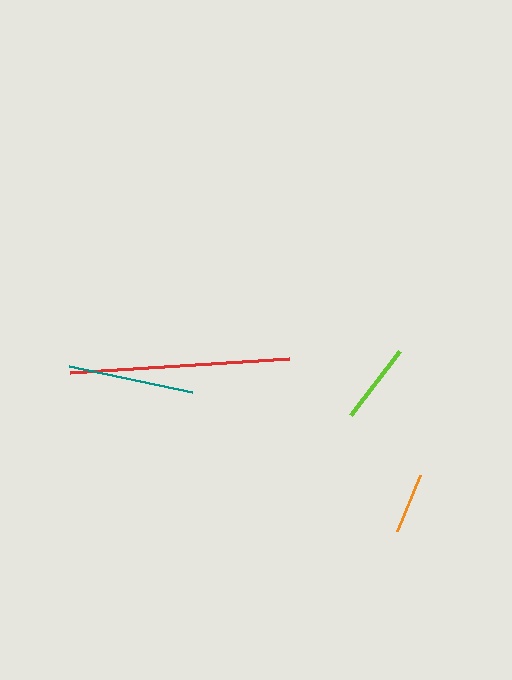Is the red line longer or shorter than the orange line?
The red line is longer than the orange line.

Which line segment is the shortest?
The orange line is the shortest at approximately 61 pixels.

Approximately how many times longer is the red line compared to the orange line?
The red line is approximately 3.6 times the length of the orange line.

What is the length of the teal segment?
The teal segment is approximately 126 pixels long.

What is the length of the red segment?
The red segment is approximately 220 pixels long.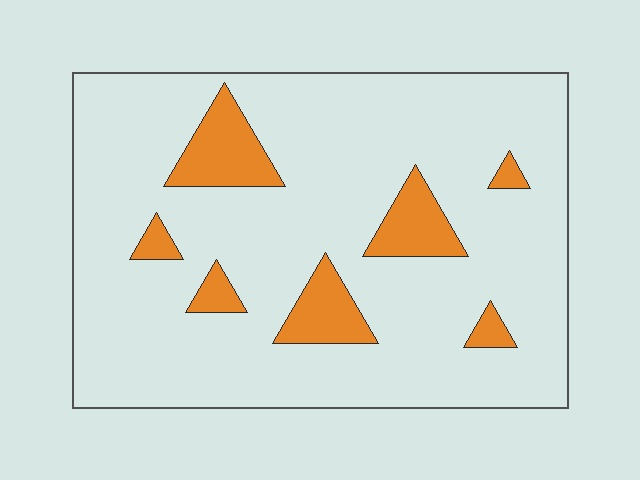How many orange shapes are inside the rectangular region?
7.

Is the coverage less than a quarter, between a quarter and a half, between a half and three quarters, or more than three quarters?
Less than a quarter.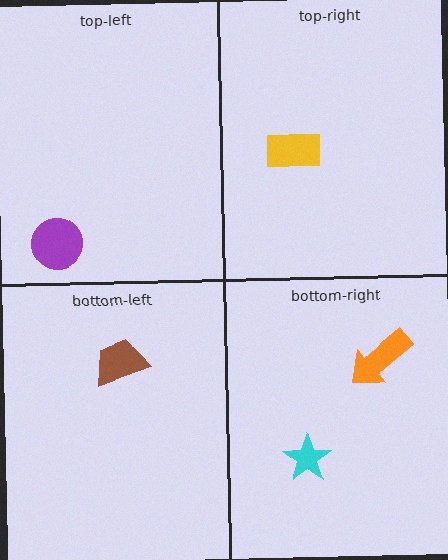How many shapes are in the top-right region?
1.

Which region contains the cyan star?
The bottom-right region.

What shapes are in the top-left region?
The purple circle.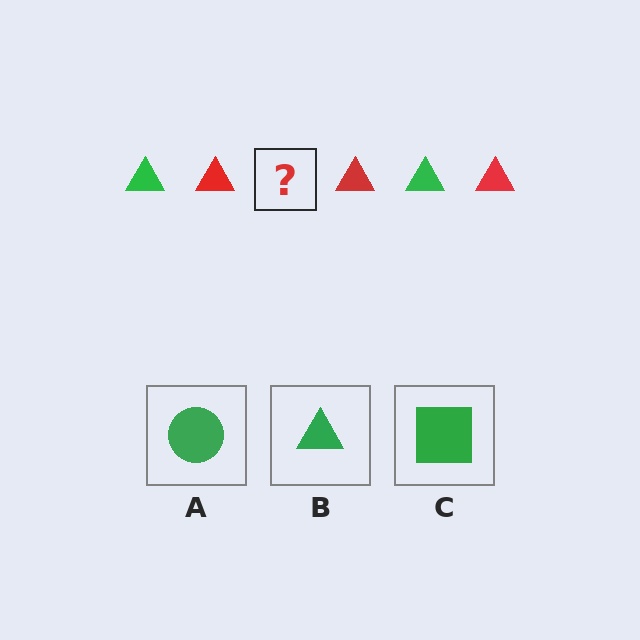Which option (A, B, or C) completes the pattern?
B.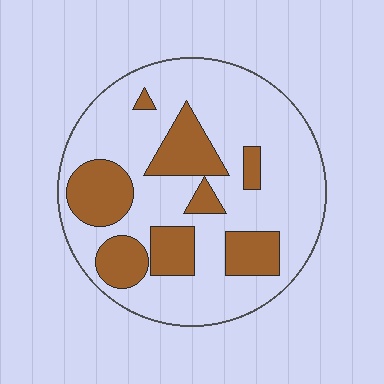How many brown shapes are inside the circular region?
8.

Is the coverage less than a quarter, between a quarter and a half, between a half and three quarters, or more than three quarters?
Between a quarter and a half.